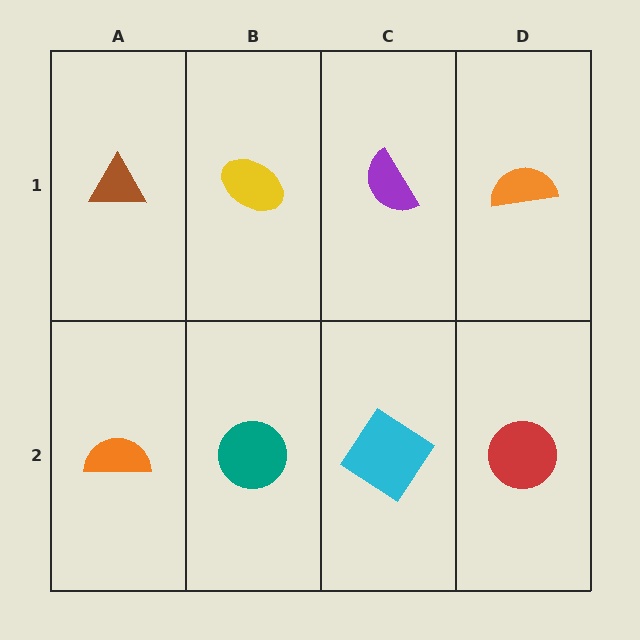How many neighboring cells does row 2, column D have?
2.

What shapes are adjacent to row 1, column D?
A red circle (row 2, column D), a purple semicircle (row 1, column C).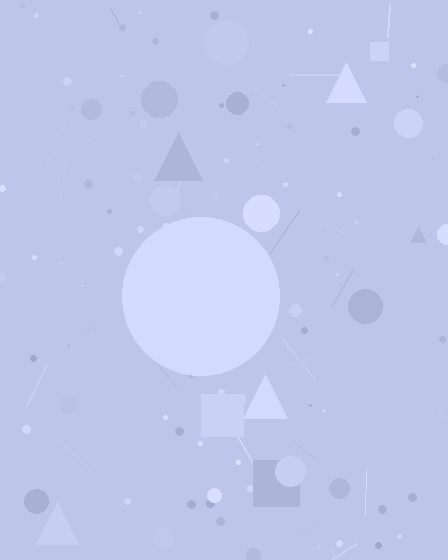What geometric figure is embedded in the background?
A circle is embedded in the background.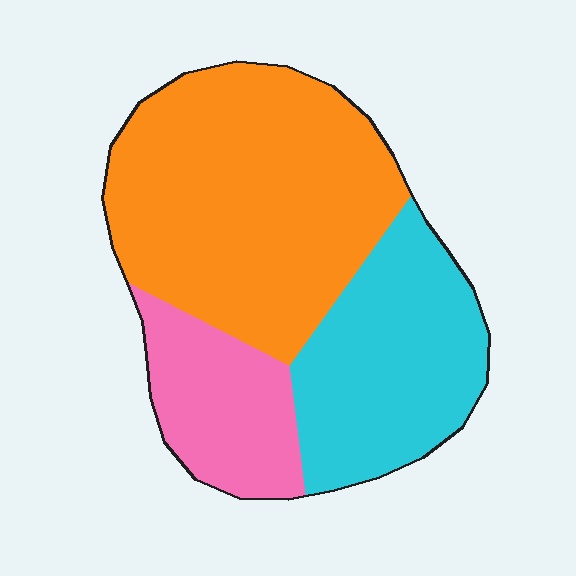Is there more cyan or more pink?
Cyan.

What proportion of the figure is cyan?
Cyan covers 30% of the figure.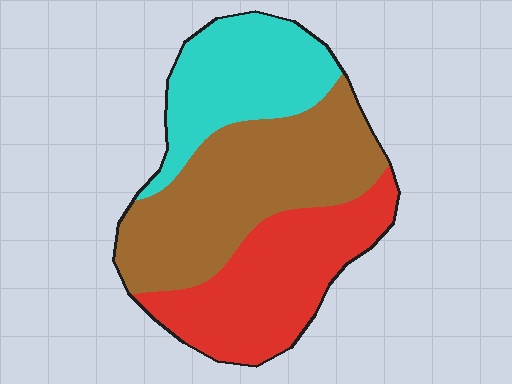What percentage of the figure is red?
Red takes up about one third (1/3) of the figure.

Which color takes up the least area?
Cyan, at roughly 25%.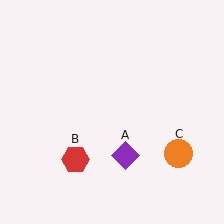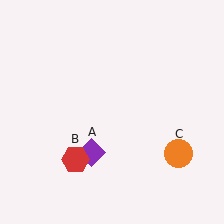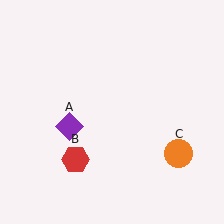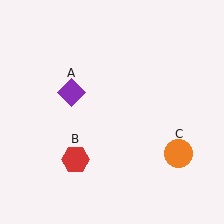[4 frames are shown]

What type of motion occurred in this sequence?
The purple diamond (object A) rotated clockwise around the center of the scene.